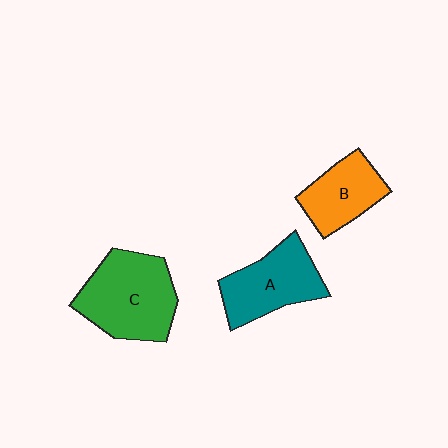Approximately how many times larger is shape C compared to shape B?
Approximately 1.6 times.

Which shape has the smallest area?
Shape B (orange).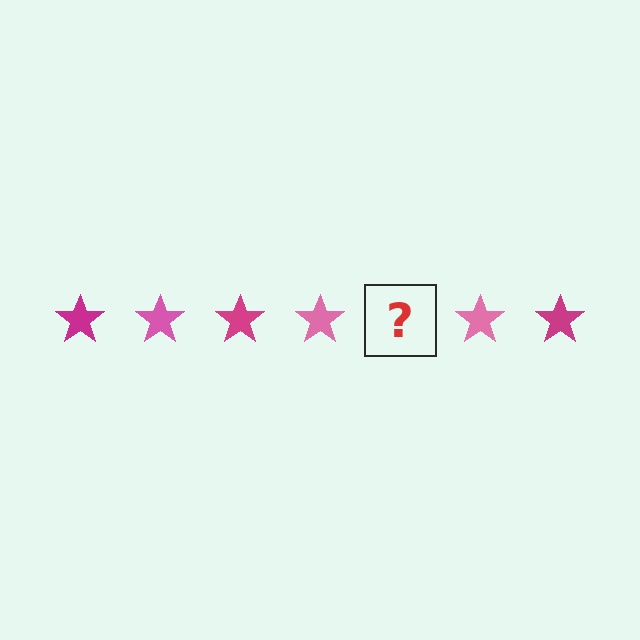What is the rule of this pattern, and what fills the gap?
The rule is that the pattern cycles through magenta, pink stars. The gap should be filled with a magenta star.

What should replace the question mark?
The question mark should be replaced with a magenta star.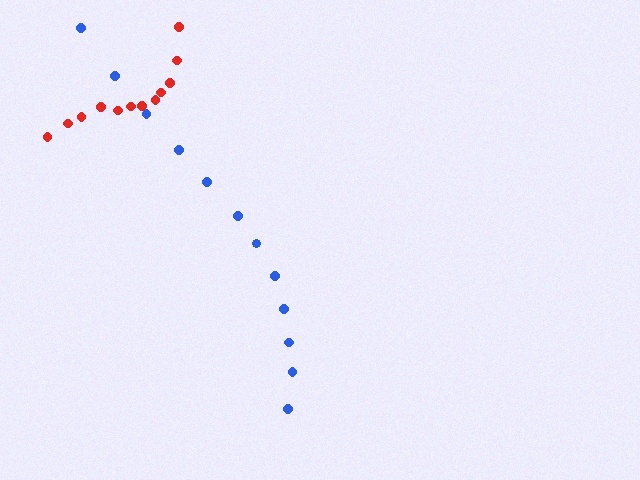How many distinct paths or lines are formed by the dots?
There are 2 distinct paths.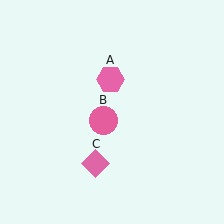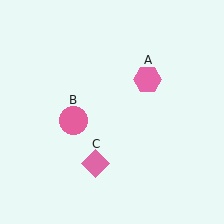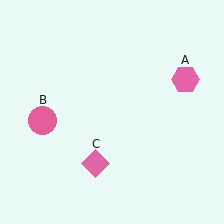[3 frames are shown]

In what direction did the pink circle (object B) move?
The pink circle (object B) moved left.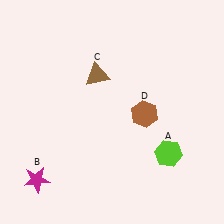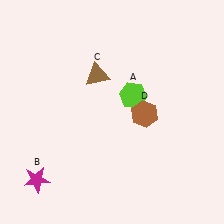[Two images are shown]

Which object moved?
The lime hexagon (A) moved up.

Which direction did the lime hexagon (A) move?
The lime hexagon (A) moved up.